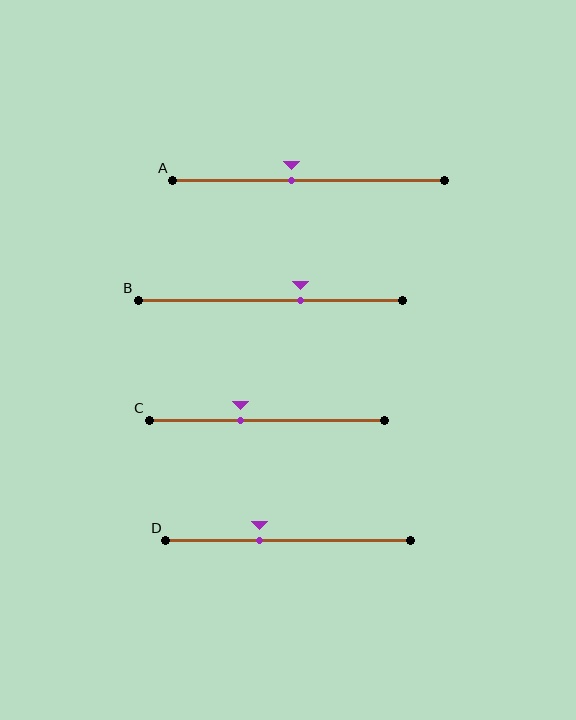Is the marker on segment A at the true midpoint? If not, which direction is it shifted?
No, the marker on segment A is shifted to the left by about 6% of the segment length.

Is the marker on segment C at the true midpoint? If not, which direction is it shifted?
No, the marker on segment C is shifted to the left by about 11% of the segment length.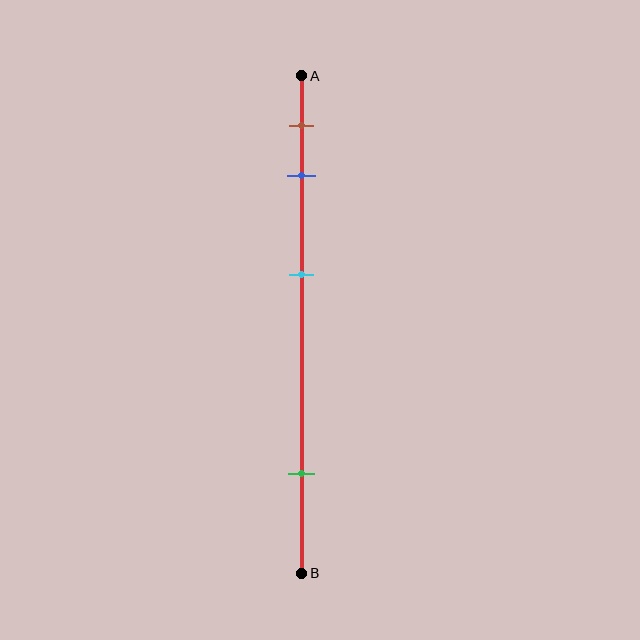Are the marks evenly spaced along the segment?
No, the marks are not evenly spaced.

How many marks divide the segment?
There are 4 marks dividing the segment.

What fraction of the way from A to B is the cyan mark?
The cyan mark is approximately 40% (0.4) of the way from A to B.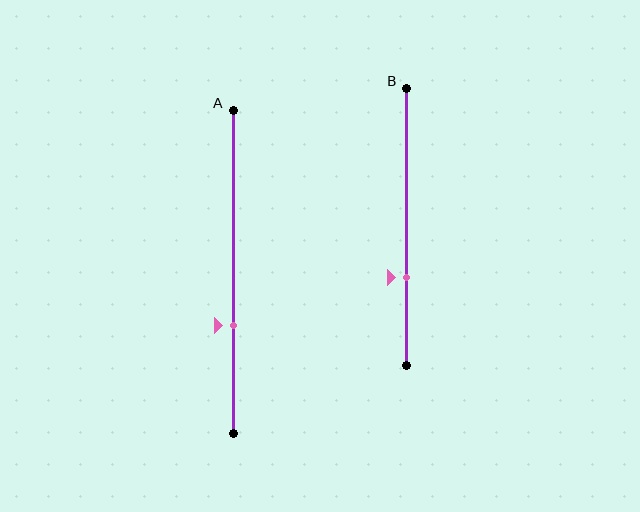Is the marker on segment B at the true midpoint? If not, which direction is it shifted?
No, the marker on segment B is shifted downward by about 18% of the segment length.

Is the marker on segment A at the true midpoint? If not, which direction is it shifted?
No, the marker on segment A is shifted downward by about 17% of the segment length.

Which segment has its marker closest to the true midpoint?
Segment A has its marker closest to the true midpoint.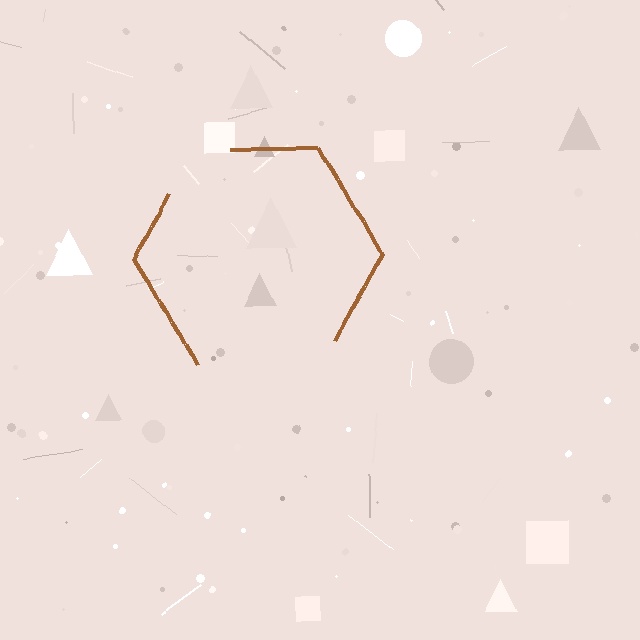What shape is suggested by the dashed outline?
The dashed outline suggests a hexagon.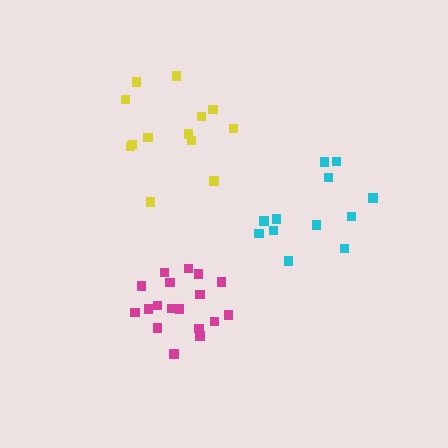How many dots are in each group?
Group 1: 13 dots, Group 2: 12 dots, Group 3: 18 dots (43 total).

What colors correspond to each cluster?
The clusters are colored: yellow, cyan, magenta.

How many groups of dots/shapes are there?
There are 3 groups.